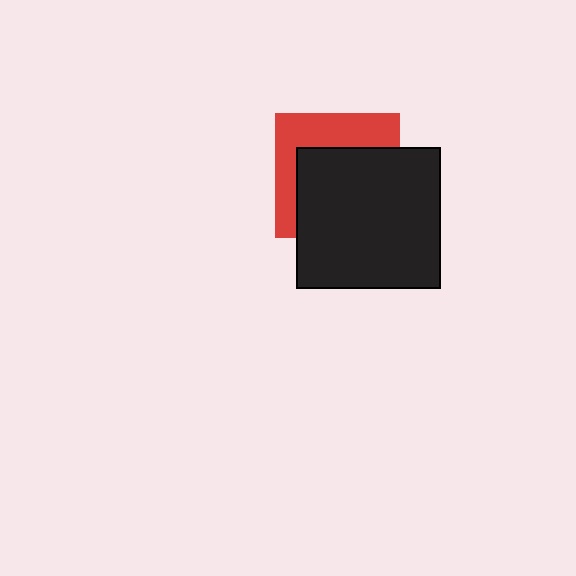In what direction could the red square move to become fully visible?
The red square could move toward the upper-left. That would shift it out from behind the black rectangle entirely.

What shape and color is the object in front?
The object in front is a black rectangle.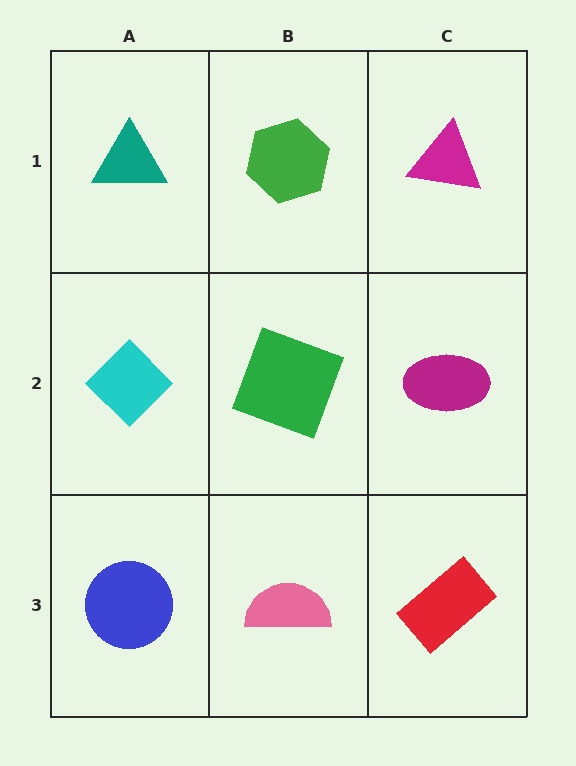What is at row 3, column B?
A pink semicircle.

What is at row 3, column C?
A red rectangle.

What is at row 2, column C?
A magenta ellipse.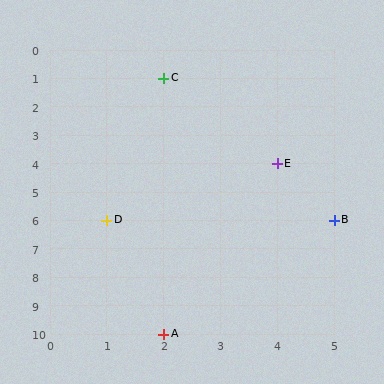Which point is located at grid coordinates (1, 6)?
Point D is at (1, 6).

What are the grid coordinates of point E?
Point E is at grid coordinates (4, 4).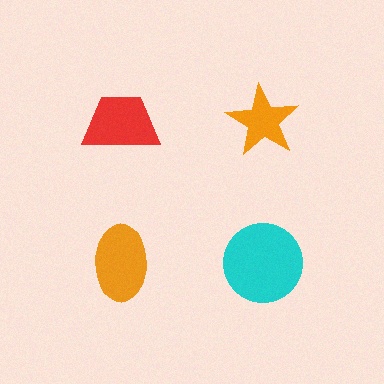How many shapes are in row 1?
2 shapes.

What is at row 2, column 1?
An orange ellipse.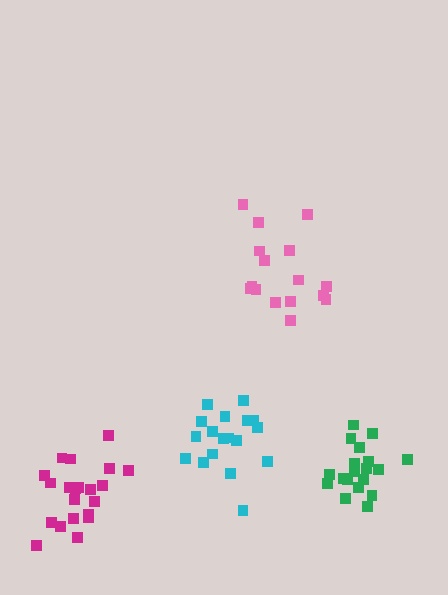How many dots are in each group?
Group 1: 16 dots, Group 2: 18 dots, Group 3: 19 dots, Group 4: 21 dots (74 total).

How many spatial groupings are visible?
There are 4 spatial groupings.